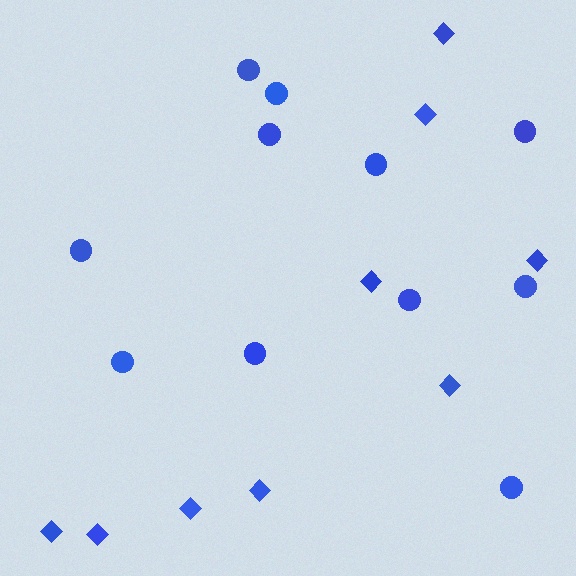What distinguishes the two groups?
There are 2 groups: one group of circles (11) and one group of diamonds (9).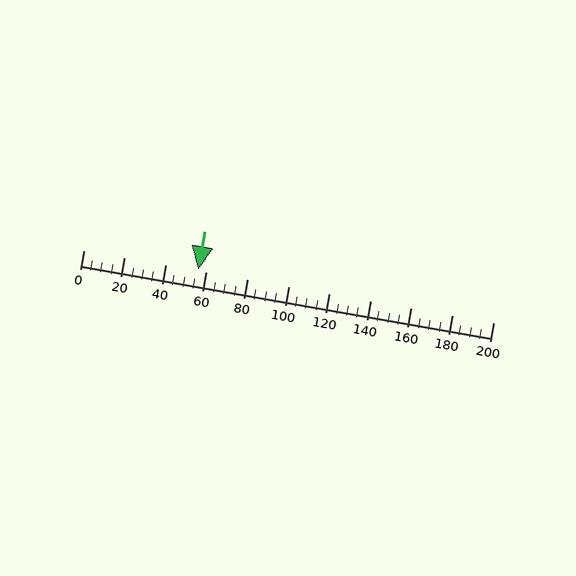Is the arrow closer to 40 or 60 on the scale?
The arrow is closer to 60.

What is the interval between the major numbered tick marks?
The major tick marks are spaced 20 units apart.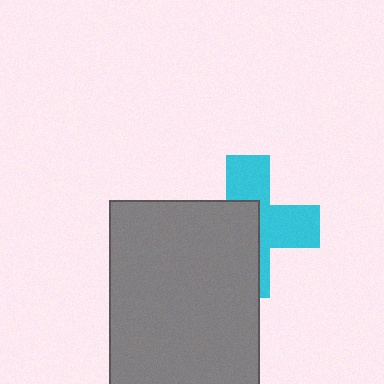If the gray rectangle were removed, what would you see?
You would see the complete cyan cross.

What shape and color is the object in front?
The object in front is a gray rectangle.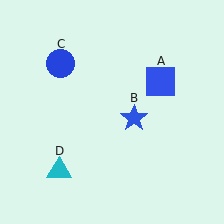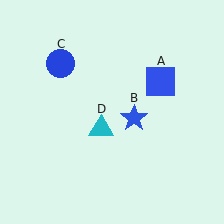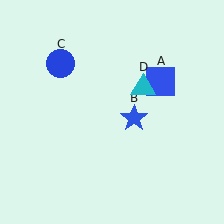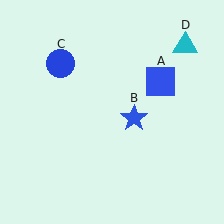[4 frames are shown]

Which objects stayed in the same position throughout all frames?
Blue square (object A) and blue star (object B) and blue circle (object C) remained stationary.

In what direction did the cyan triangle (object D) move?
The cyan triangle (object D) moved up and to the right.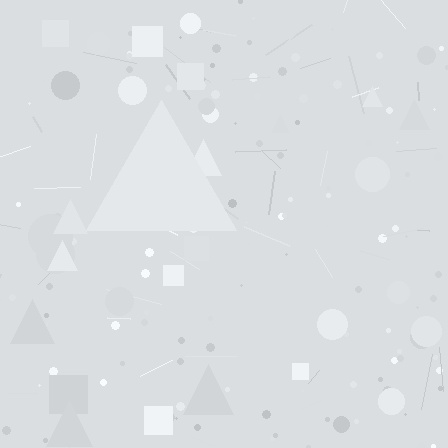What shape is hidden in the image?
A triangle is hidden in the image.